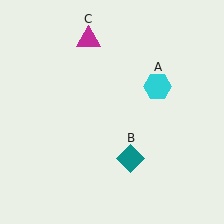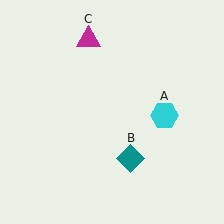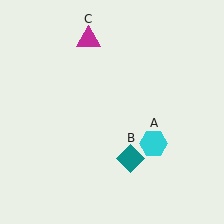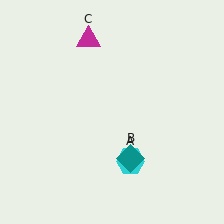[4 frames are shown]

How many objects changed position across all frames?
1 object changed position: cyan hexagon (object A).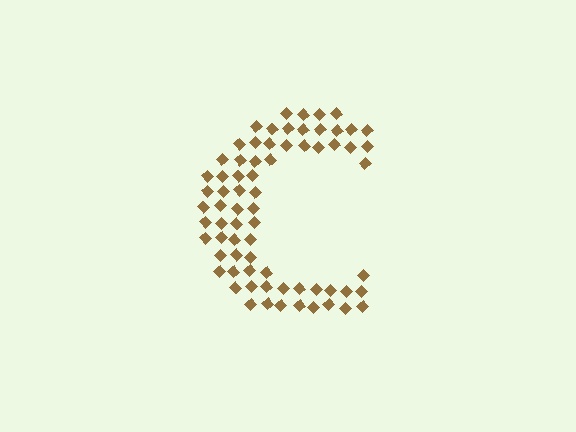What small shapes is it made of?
It is made of small diamonds.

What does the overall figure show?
The overall figure shows the letter C.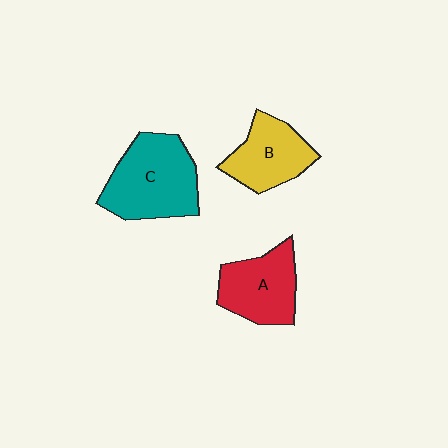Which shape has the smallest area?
Shape B (yellow).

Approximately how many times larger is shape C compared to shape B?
Approximately 1.4 times.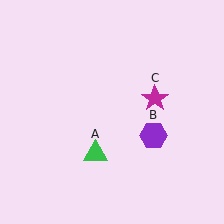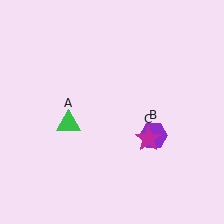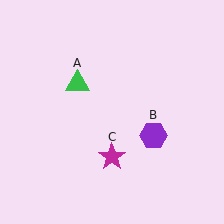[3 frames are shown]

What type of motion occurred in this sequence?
The green triangle (object A), magenta star (object C) rotated clockwise around the center of the scene.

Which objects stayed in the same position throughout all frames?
Purple hexagon (object B) remained stationary.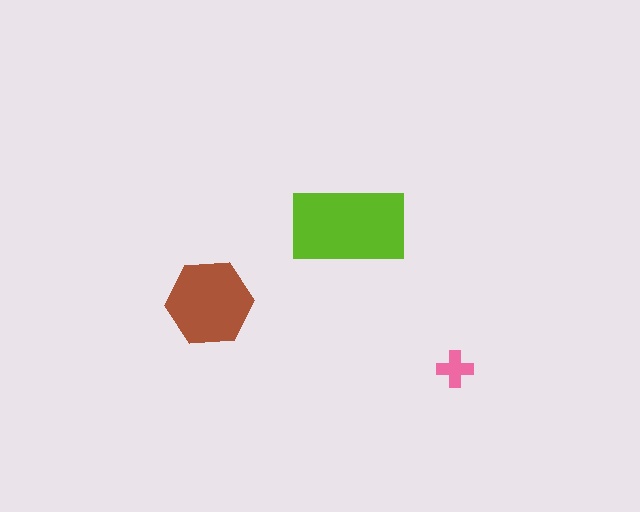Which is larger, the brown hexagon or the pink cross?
The brown hexagon.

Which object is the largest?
The lime rectangle.